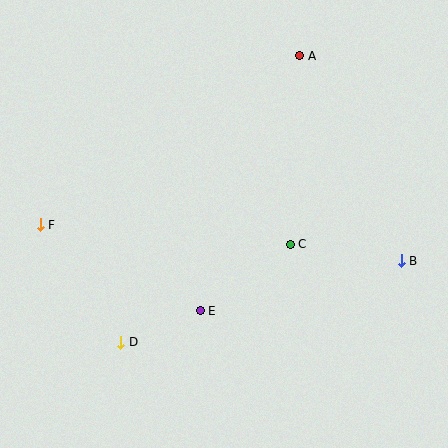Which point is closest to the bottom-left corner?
Point D is closest to the bottom-left corner.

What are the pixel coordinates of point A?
Point A is at (300, 56).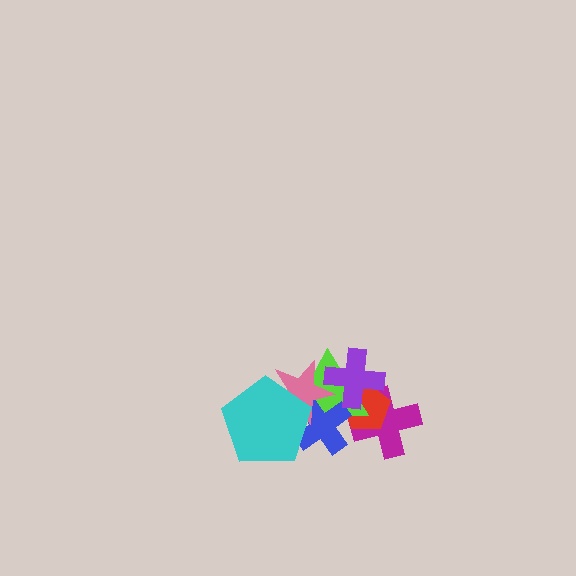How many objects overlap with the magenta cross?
3 objects overlap with the magenta cross.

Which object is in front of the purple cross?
The pink star is in front of the purple cross.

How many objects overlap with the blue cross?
4 objects overlap with the blue cross.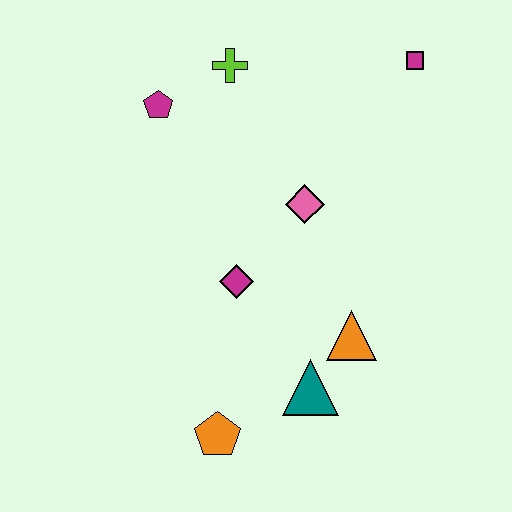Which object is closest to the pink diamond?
The magenta diamond is closest to the pink diamond.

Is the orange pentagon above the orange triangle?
No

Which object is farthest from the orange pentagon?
The magenta square is farthest from the orange pentagon.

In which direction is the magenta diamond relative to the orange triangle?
The magenta diamond is to the left of the orange triangle.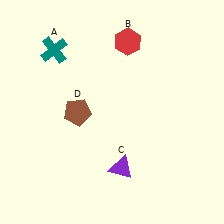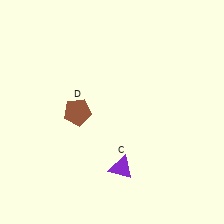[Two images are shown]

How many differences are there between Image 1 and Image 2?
There are 2 differences between the two images.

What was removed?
The teal cross (A), the red hexagon (B) were removed in Image 2.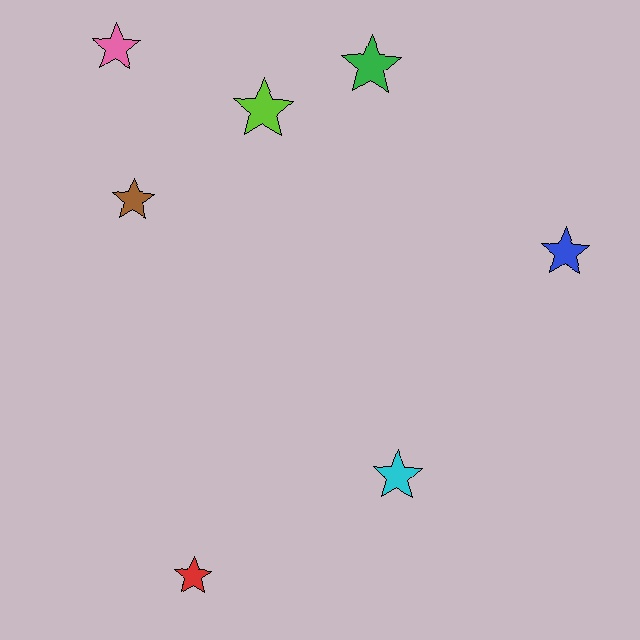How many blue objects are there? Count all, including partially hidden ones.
There is 1 blue object.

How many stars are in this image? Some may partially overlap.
There are 7 stars.